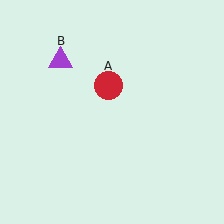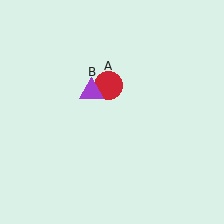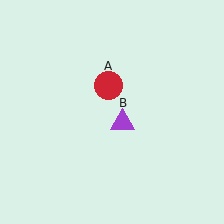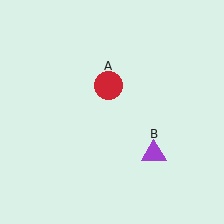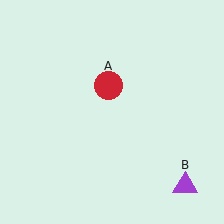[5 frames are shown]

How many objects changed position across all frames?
1 object changed position: purple triangle (object B).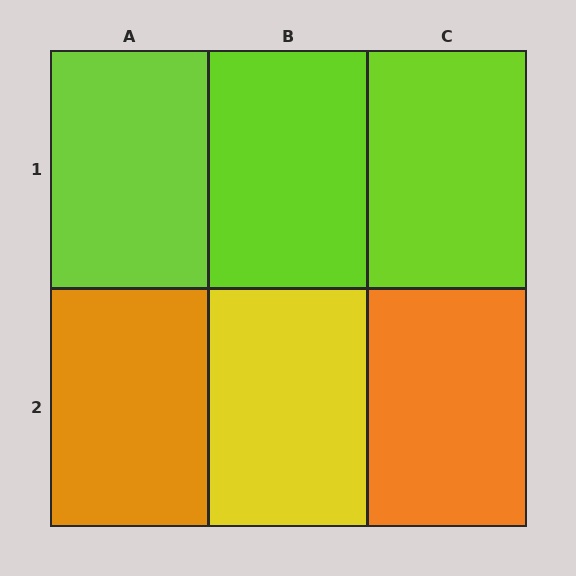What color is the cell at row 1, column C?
Lime.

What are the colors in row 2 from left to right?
Orange, yellow, orange.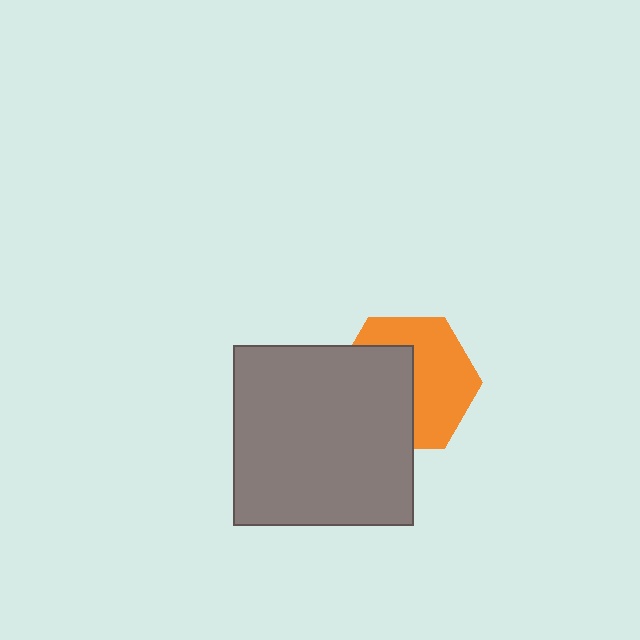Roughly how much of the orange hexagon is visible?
About half of it is visible (roughly 54%).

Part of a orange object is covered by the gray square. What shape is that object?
It is a hexagon.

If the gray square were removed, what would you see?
You would see the complete orange hexagon.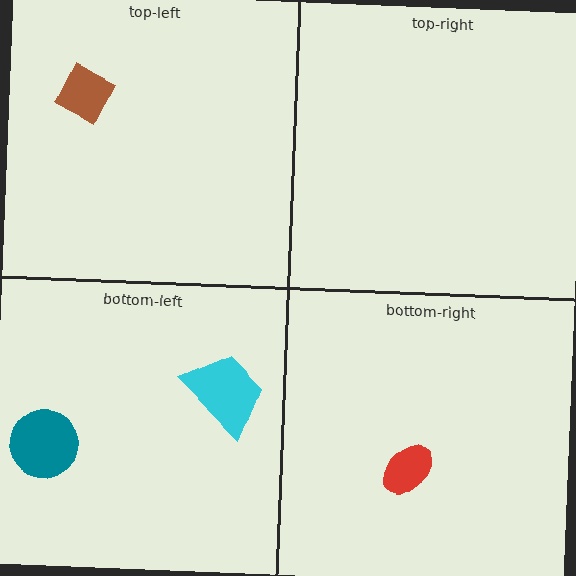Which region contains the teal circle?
The bottom-left region.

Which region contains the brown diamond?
The top-left region.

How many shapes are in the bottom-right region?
1.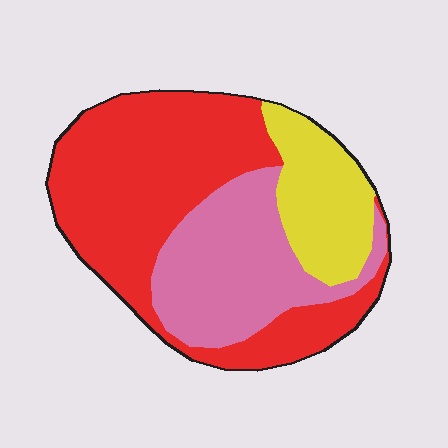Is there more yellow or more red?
Red.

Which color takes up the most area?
Red, at roughly 50%.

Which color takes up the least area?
Yellow, at roughly 20%.